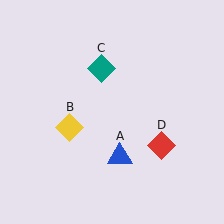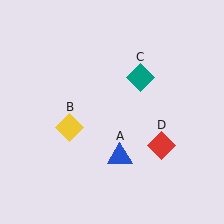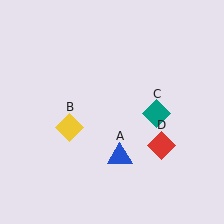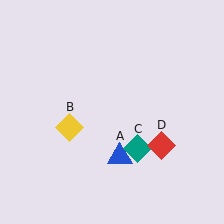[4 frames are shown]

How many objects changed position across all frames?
1 object changed position: teal diamond (object C).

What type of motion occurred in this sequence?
The teal diamond (object C) rotated clockwise around the center of the scene.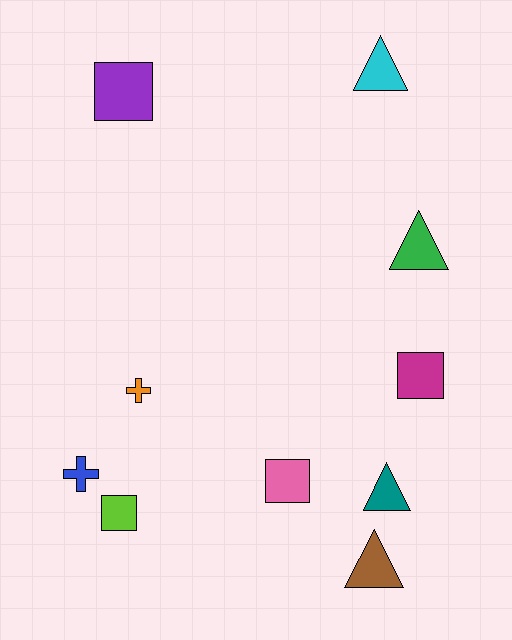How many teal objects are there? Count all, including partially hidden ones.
There is 1 teal object.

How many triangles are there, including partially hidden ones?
There are 4 triangles.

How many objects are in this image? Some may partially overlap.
There are 10 objects.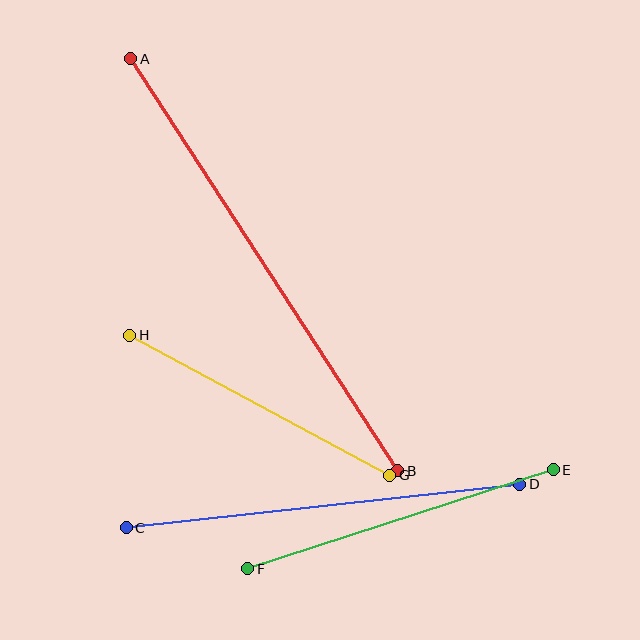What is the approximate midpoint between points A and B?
The midpoint is at approximately (264, 265) pixels.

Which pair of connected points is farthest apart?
Points A and B are farthest apart.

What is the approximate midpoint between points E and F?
The midpoint is at approximately (401, 519) pixels.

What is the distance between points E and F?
The distance is approximately 321 pixels.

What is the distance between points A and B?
The distance is approximately 491 pixels.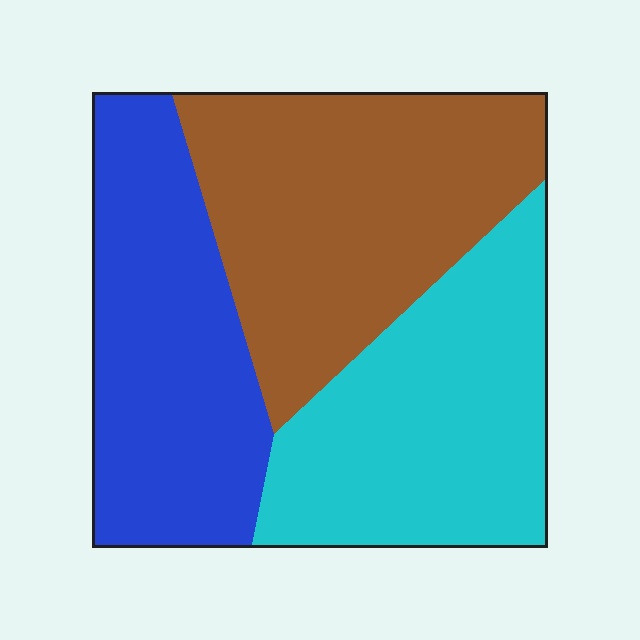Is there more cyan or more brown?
Brown.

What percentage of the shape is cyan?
Cyan takes up between a sixth and a third of the shape.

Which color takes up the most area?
Brown, at roughly 35%.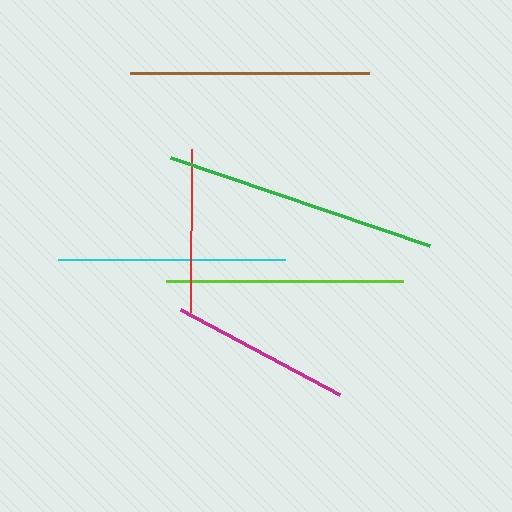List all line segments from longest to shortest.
From longest to shortest: green, brown, lime, cyan, magenta, red.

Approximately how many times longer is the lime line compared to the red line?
The lime line is approximately 1.5 times the length of the red line.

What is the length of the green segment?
The green segment is approximately 273 pixels long.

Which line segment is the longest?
The green line is the longest at approximately 273 pixels.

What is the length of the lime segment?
The lime segment is approximately 236 pixels long.